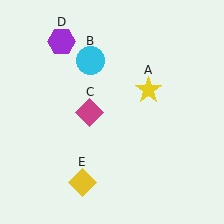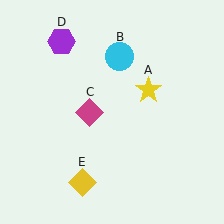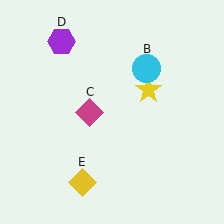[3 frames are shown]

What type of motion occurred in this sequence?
The cyan circle (object B) rotated clockwise around the center of the scene.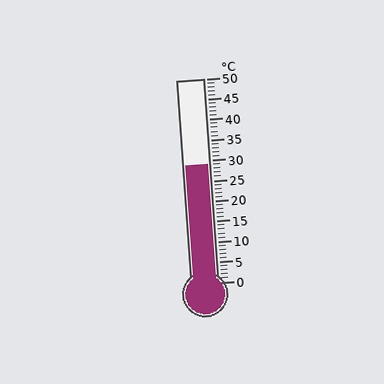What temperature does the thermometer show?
The thermometer shows approximately 29°C.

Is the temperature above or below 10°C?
The temperature is above 10°C.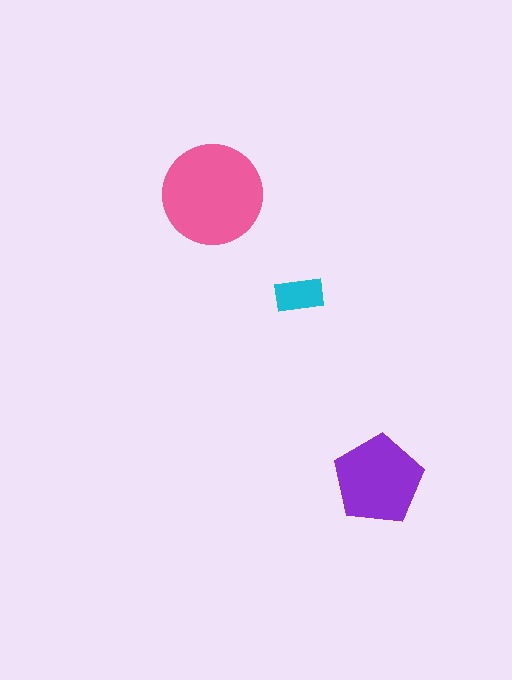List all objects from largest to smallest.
The pink circle, the purple pentagon, the cyan rectangle.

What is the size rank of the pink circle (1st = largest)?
1st.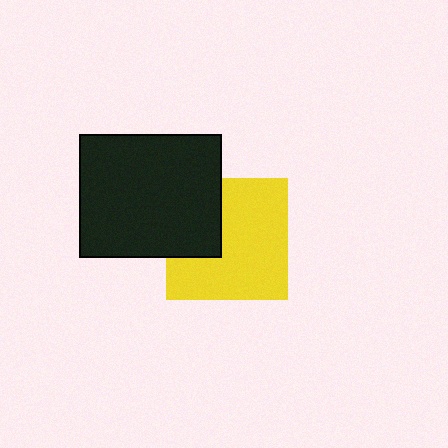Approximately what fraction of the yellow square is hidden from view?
Roughly 30% of the yellow square is hidden behind the black rectangle.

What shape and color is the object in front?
The object in front is a black rectangle.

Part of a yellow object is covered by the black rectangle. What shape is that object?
It is a square.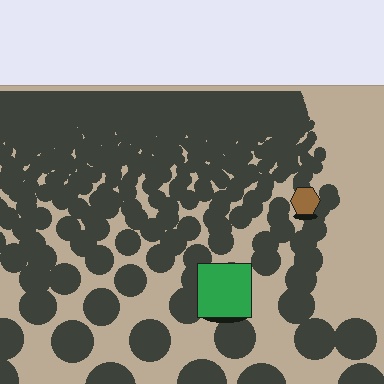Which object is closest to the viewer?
The green square is closest. The texture marks near it are larger and more spread out.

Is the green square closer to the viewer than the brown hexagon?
Yes. The green square is closer — you can tell from the texture gradient: the ground texture is coarser near it.